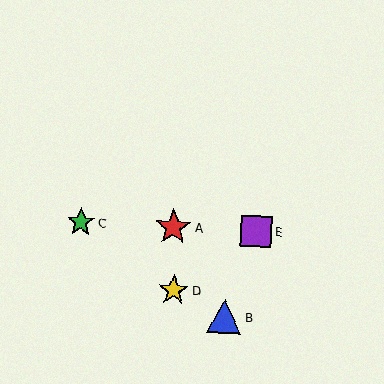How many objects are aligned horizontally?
3 objects (A, C, E) are aligned horizontally.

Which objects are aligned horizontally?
Objects A, C, E are aligned horizontally.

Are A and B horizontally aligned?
No, A is at y≈227 and B is at y≈317.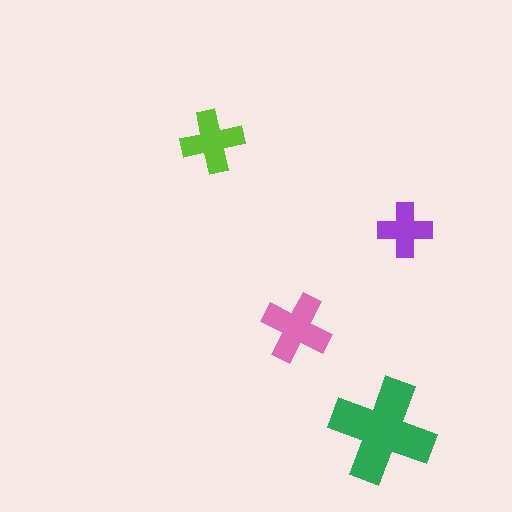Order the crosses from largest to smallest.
the green one, the pink one, the lime one, the purple one.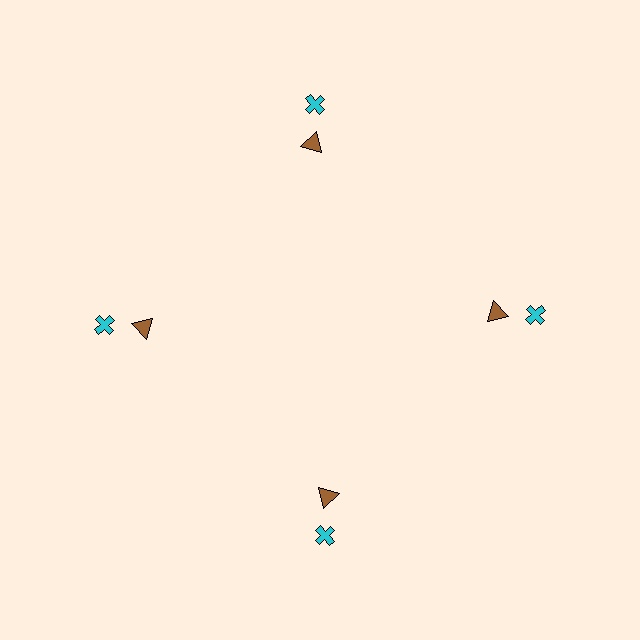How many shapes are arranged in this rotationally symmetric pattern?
There are 8 shapes, arranged in 4 groups of 2.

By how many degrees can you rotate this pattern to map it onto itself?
The pattern maps onto itself every 90 degrees of rotation.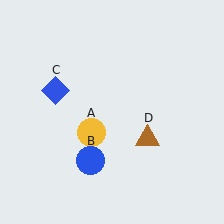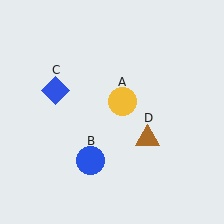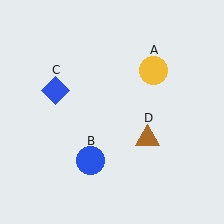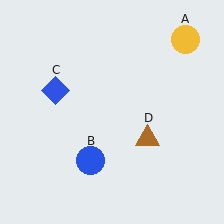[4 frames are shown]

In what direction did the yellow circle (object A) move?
The yellow circle (object A) moved up and to the right.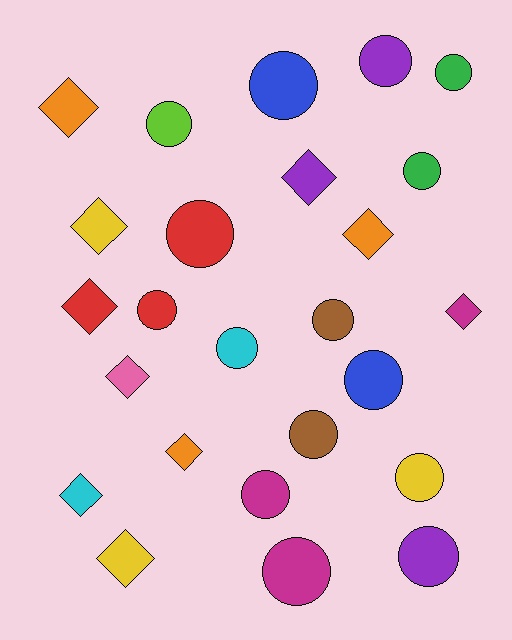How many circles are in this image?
There are 15 circles.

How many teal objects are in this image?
There are no teal objects.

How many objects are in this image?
There are 25 objects.